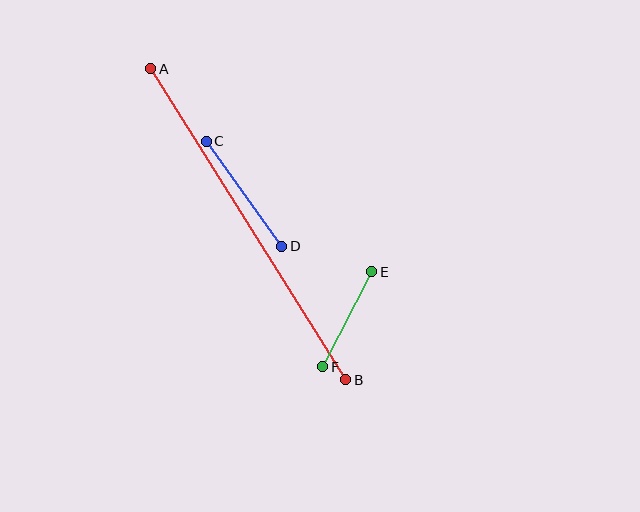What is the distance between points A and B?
The distance is approximately 367 pixels.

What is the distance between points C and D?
The distance is approximately 130 pixels.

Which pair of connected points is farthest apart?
Points A and B are farthest apart.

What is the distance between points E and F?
The distance is approximately 107 pixels.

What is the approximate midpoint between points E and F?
The midpoint is at approximately (347, 319) pixels.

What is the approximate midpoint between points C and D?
The midpoint is at approximately (244, 194) pixels.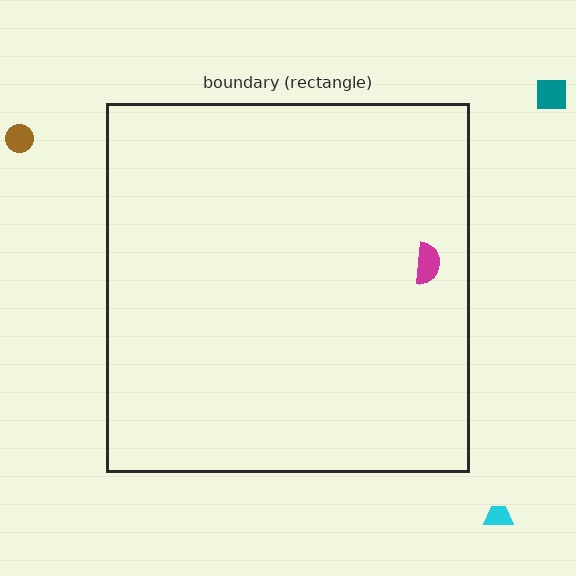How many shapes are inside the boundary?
1 inside, 3 outside.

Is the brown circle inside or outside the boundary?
Outside.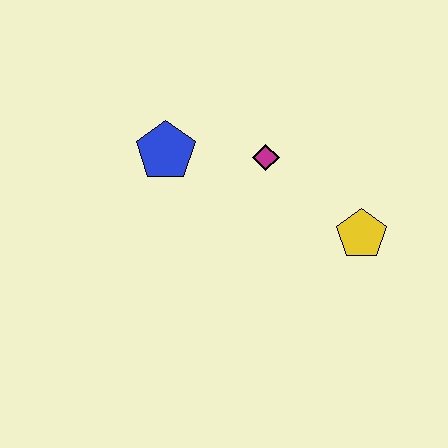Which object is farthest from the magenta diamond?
The yellow pentagon is farthest from the magenta diamond.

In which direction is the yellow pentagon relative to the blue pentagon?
The yellow pentagon is to the right of the blue pentagon.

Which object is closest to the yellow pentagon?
The magenta diamond is closest to the yellow pentagon.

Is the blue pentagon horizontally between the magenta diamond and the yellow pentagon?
No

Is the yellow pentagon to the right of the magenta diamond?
Yes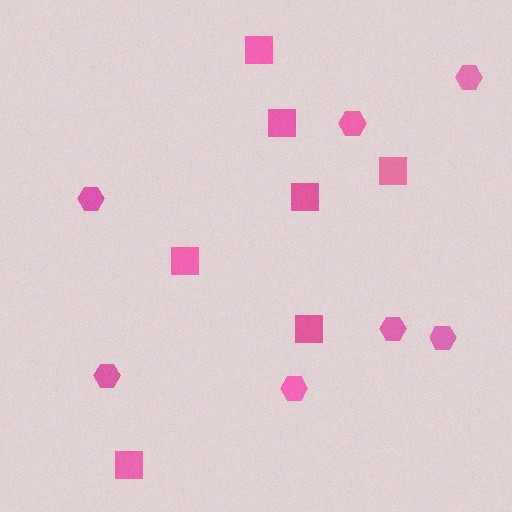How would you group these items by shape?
There are 2 groups: one group of squares (7) and one group of hexagons (7).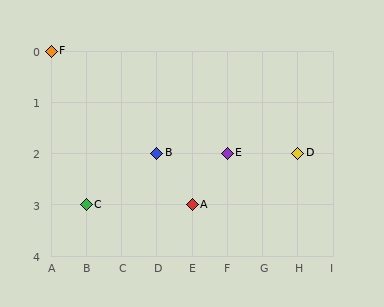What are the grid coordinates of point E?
Point E is at grid coordinates (F, 2).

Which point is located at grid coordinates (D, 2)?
Point B is at (D, 2).